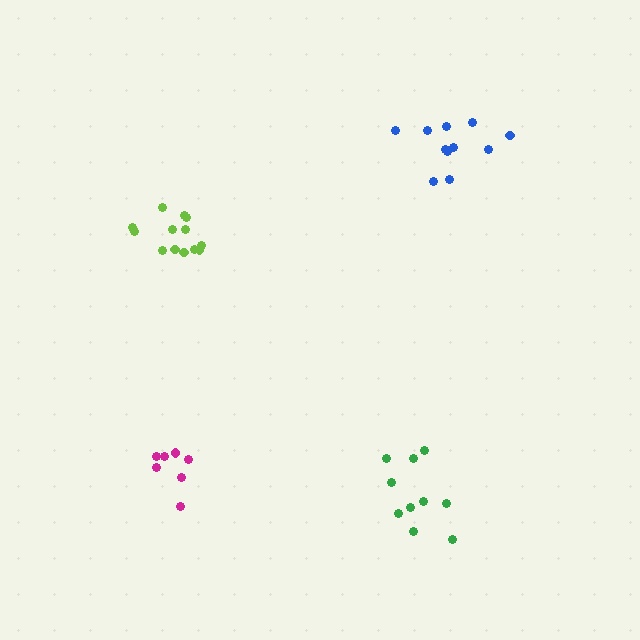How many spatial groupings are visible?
There are 4 spatial groupings.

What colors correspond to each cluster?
The clusters are colored: green, blue, magenta, lime.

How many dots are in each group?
Group 1: 10 dots, Group 2: 11 dots, Group 3: 7 dots, Group 4: 13 dots (41 total).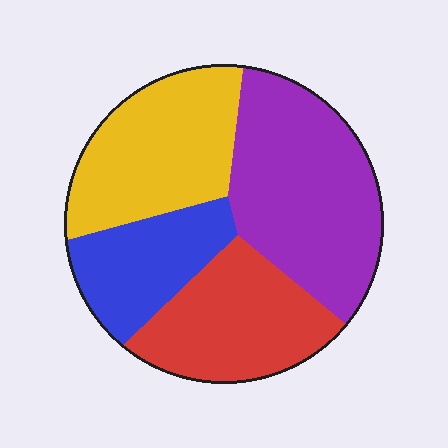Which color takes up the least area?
Blue, at roughly 15%.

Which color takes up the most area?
Purple, at roughly 35%.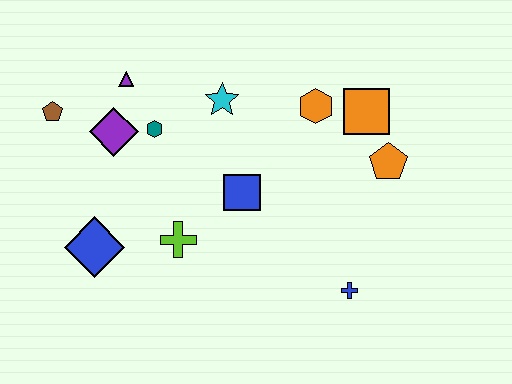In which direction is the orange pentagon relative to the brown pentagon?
The orange pentagon is to the right of the brown pentagon.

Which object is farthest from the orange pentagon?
The brown pentagon is farthest from the orange pentagon.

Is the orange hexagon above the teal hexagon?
Yes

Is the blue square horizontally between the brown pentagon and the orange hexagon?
Yes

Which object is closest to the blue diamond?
The lime cross is closest to the blue diamond.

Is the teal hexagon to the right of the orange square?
No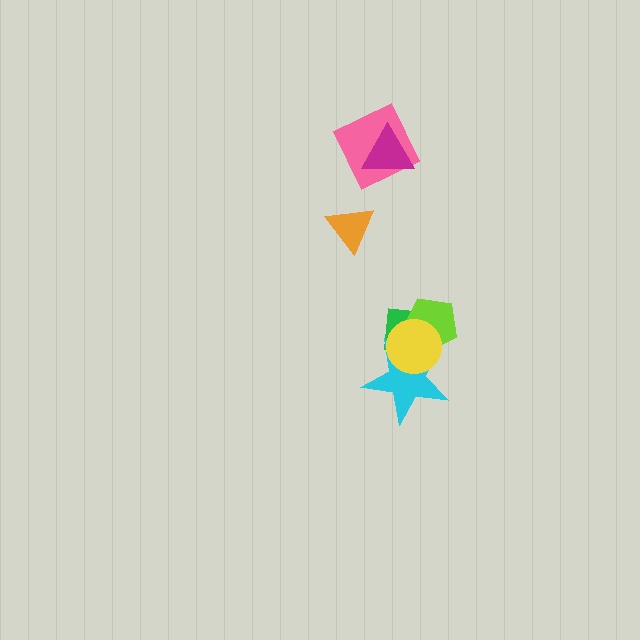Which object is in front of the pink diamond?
The magenta triangle is in front of the pink diamond.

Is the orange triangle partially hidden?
No, no other shape covers it.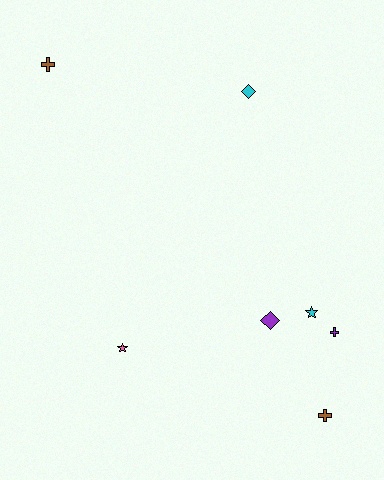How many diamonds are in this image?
There are 2 diamonds.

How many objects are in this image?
There are 7 objects.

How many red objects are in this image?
There are no red objects.